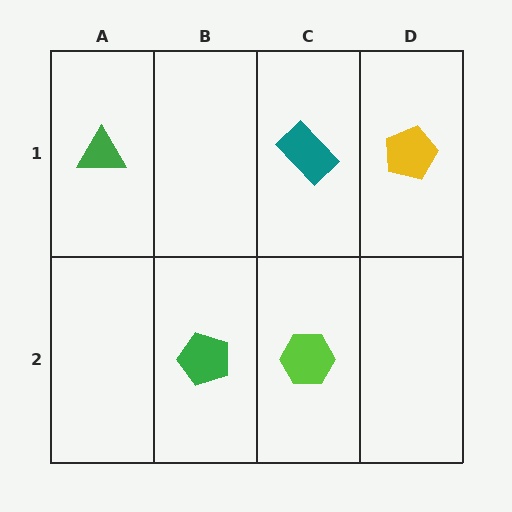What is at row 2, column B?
A green pentagon.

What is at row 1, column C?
A teal rectangle.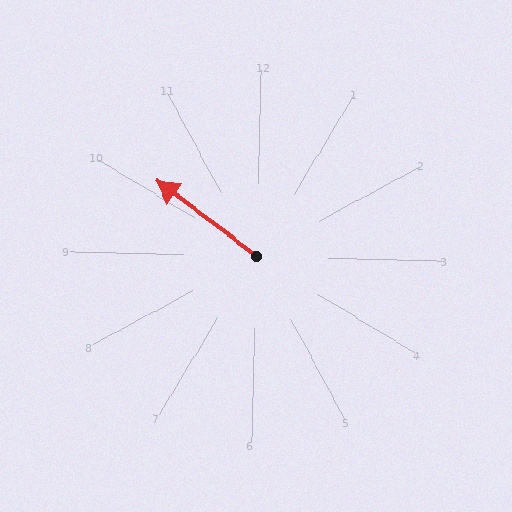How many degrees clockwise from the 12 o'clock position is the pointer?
Approximately 306 degrees.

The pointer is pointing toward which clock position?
Roughly 10 o'clock.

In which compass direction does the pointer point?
Northwest.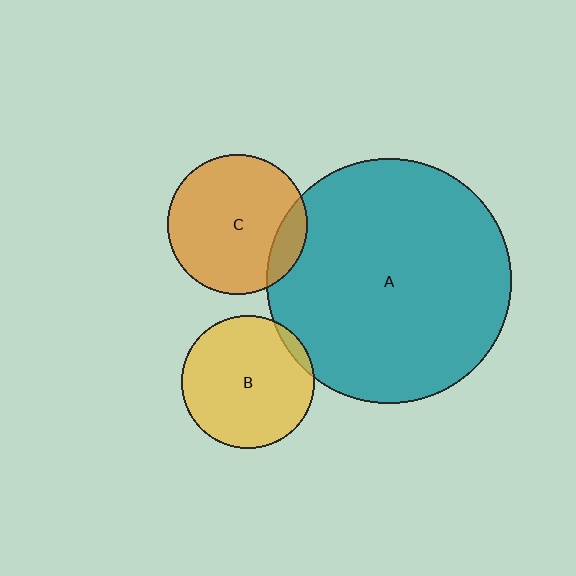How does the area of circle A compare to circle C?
Approximately 3.0 times.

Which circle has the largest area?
Circle A (teal).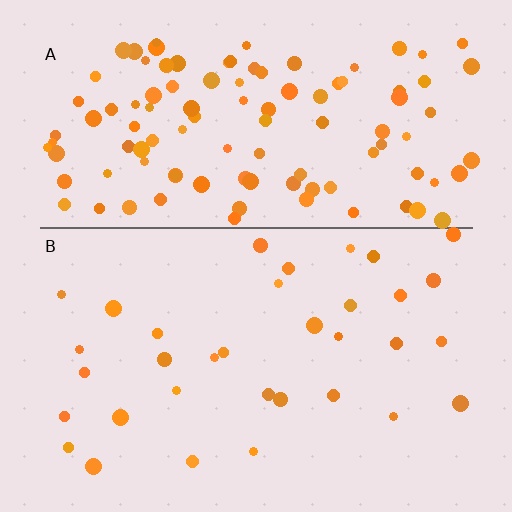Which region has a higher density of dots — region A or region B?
A (the top).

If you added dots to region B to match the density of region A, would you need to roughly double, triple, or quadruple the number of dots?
Approximately triple.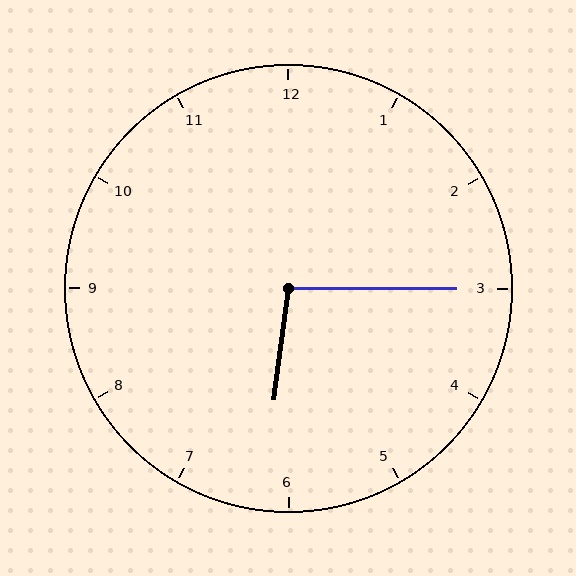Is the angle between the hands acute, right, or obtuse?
It is obtuse.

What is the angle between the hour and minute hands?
Approximately 98 degrees.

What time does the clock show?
6:15.